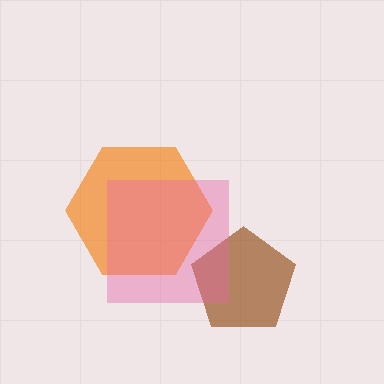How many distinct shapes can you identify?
There are 3 distinct shapes: a brown pentagon, an orange hexagon, a pink square.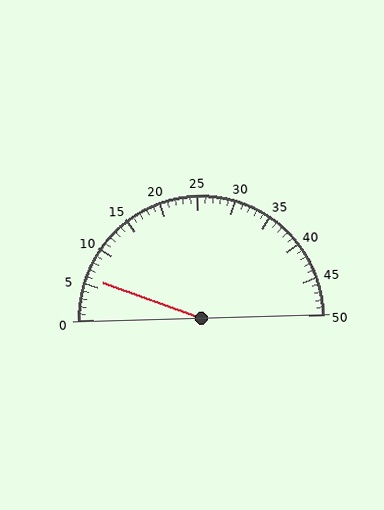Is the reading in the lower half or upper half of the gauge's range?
The reading is in the lower half of the range (0 to 50).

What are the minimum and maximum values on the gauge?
The gauge ranges from 0 to 50.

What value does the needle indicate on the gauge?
The needle indicates approximately 6.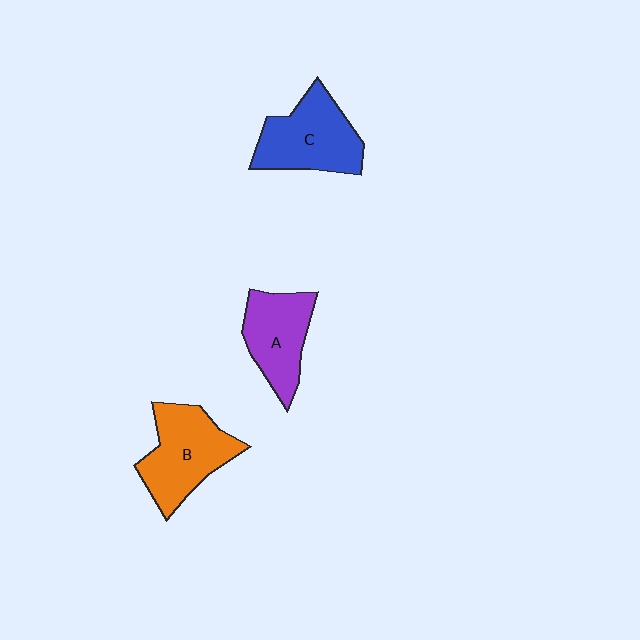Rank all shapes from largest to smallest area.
From largest to smallest: B (orange), C (blue), A (purple).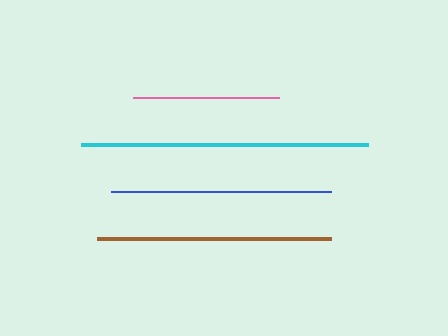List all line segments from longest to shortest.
From longest to shortest: cyan, brown, blue, pink.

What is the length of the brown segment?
The brown segment is approximately 233 pixels long.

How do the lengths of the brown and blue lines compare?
The brown and blue lines are approximately the same length.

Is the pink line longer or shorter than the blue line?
The blue line is longer than the pink line.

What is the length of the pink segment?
The pink segment is approximately 146 pixels long.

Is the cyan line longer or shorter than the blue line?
The cyan line is longer than the blue line.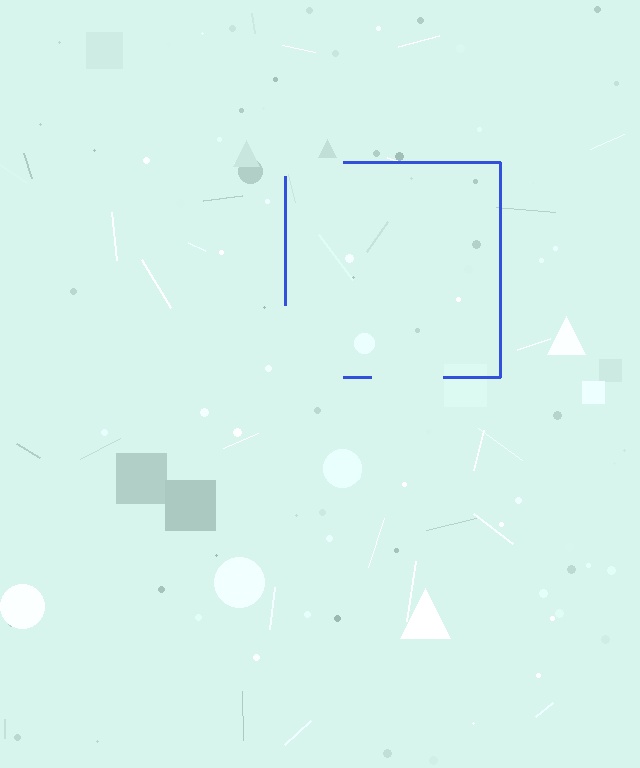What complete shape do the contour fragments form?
The contour fragments form a square.